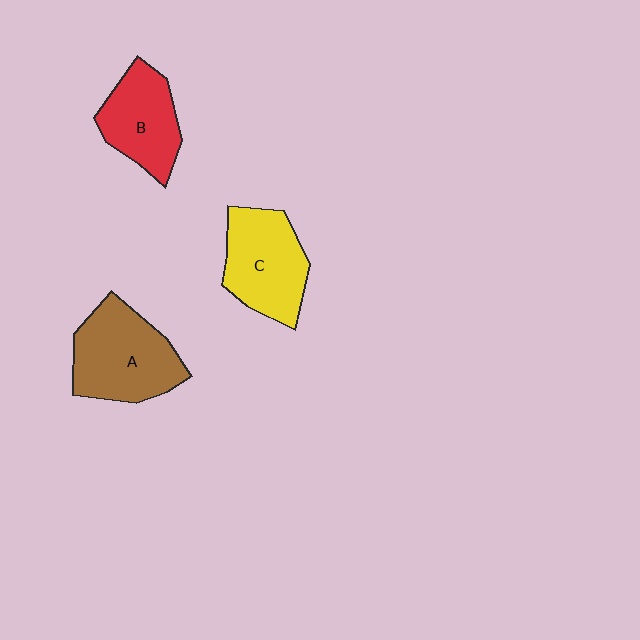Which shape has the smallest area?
Shape B (red).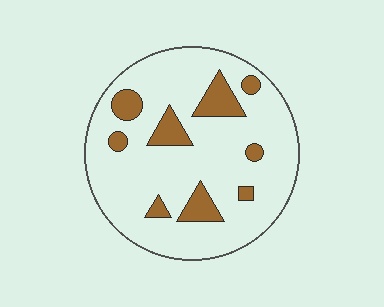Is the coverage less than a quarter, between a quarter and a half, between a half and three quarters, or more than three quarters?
Less than a quarter.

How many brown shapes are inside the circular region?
9.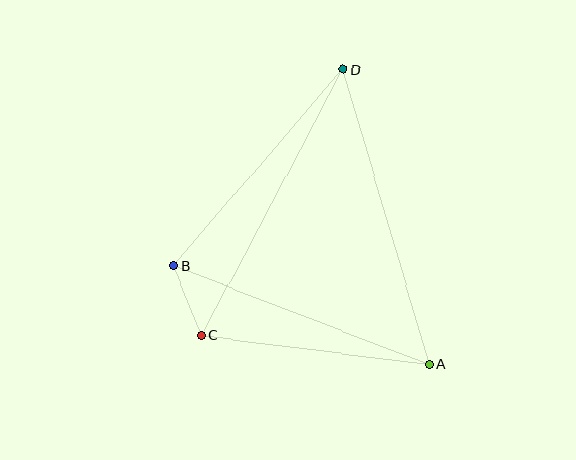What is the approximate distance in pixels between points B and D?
The distance between B and D is approximately 260 pixels.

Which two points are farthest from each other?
Points A and D are farthest from each other.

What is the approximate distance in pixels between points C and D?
The distance between C and D is approximately 302 pixels.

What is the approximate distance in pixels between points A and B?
The distance between A and B is approximately 274 pixels.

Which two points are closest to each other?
Points B and C are closest to each other.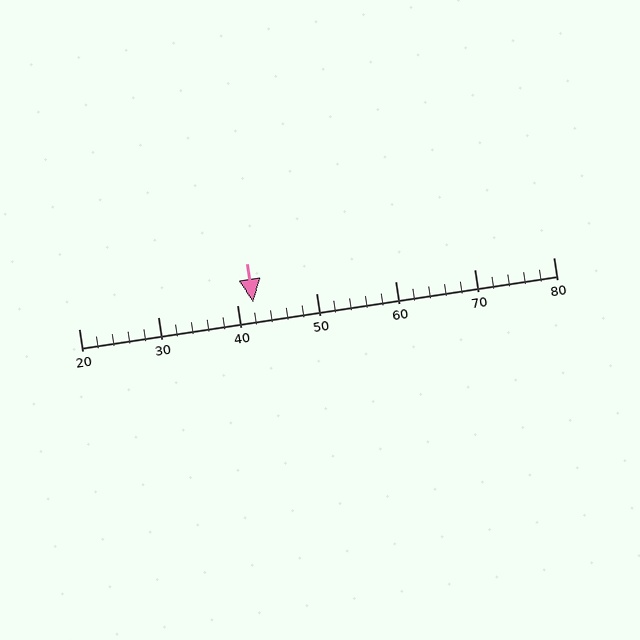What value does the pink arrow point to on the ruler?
The pink arrow points to approximately 42.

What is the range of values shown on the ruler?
The ruler shows values from 20 to 80.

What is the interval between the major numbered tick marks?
The major tick marks are spaced 10 units apart.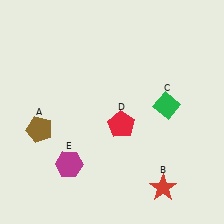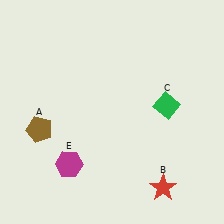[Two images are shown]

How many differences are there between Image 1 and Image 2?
There is 1 difference between the two images.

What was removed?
The red pentagon (D) was removed in Image 2.